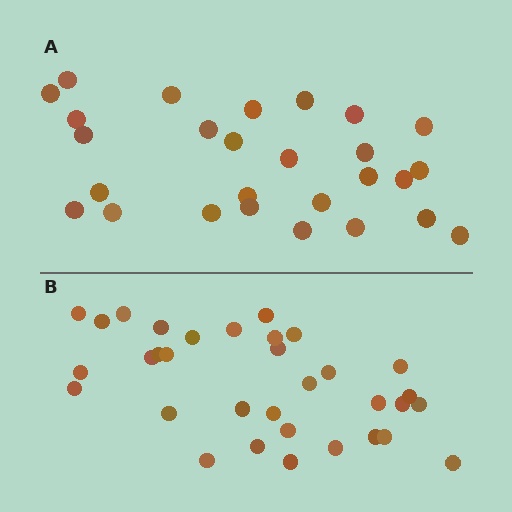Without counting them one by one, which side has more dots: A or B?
Region B (the bottom region) has more dots.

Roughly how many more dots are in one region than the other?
Region B has about 6 more dots than region A.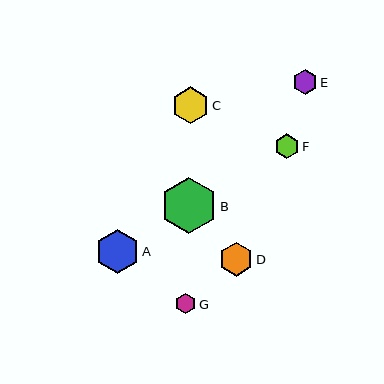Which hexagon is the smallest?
Hexagon G is the smallest with a size of approximately 20 pixels.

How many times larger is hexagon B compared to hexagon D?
Hexagon B is approximately 1.7 times the size of hexagon D.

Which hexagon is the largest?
Hexagon B is the largest with a size of approximately 56 pixels.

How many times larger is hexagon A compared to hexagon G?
Hexagon A is approximately 2.1 times the size of hexagon G.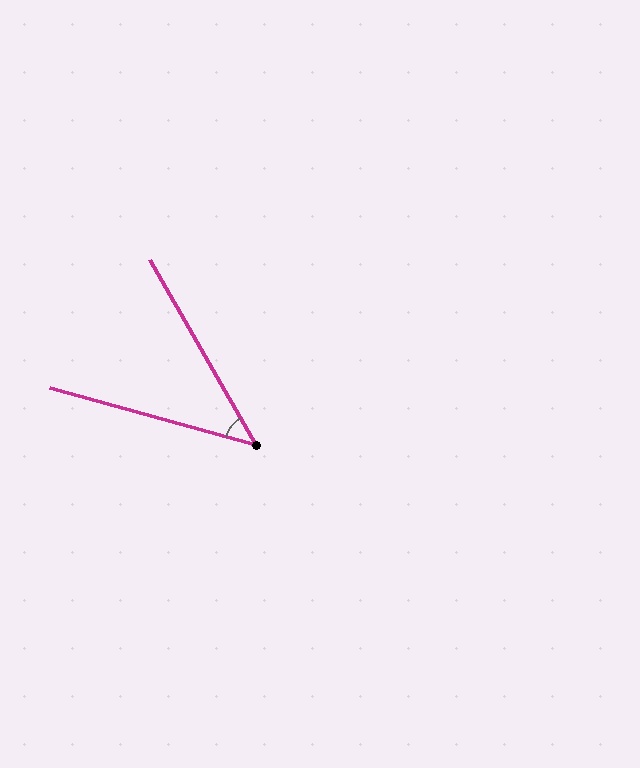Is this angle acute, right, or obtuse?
It is acute.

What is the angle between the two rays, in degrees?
Approximately 45 degrees.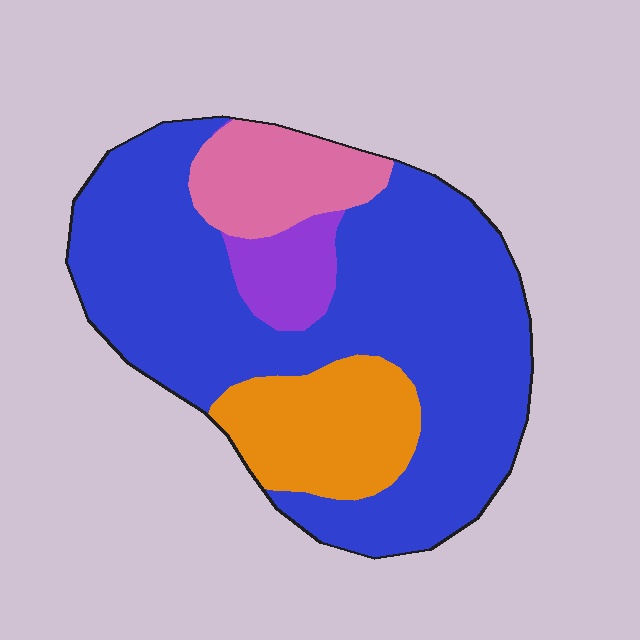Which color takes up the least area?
Purple, at roughly 5%.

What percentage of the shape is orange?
Orange covers roughly 15% of the shape.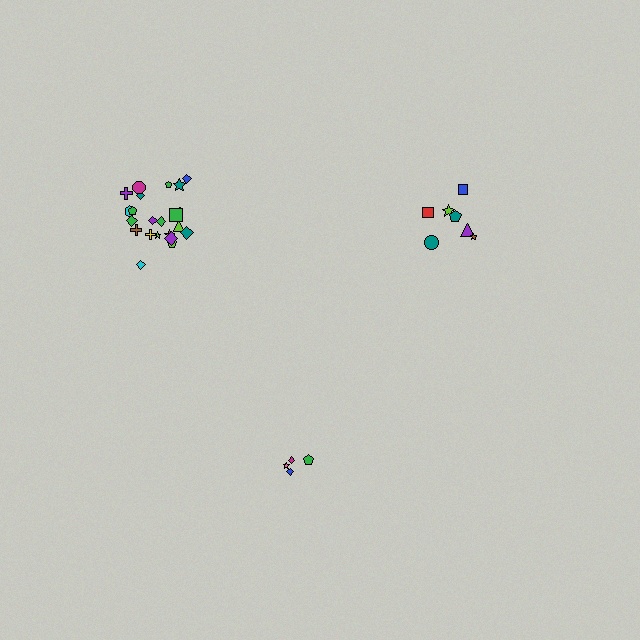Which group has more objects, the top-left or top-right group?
The top-left group.